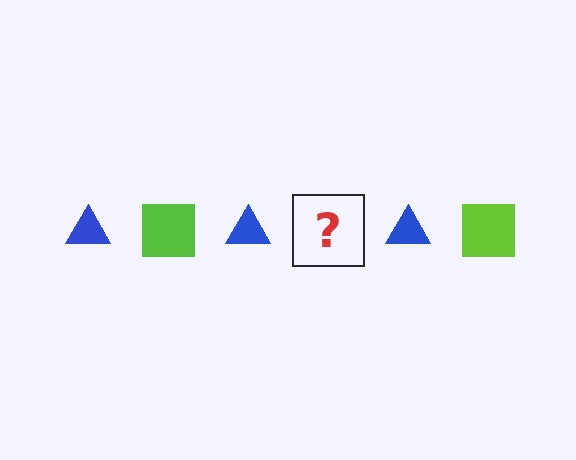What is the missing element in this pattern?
The missing element is a lime square.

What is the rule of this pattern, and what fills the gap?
The rule is that the pattern alternates between blue triangle and lime square. The gap should be filled with a lime square.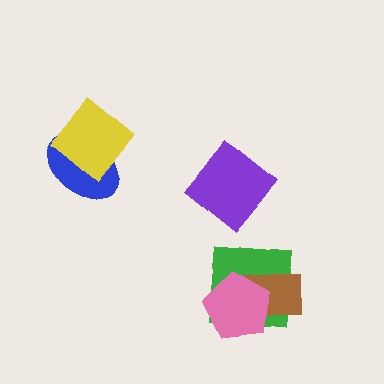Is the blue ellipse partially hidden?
Yes, it is partially covered by another shape.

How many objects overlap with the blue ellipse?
1 object overlaps with the blue ellipse.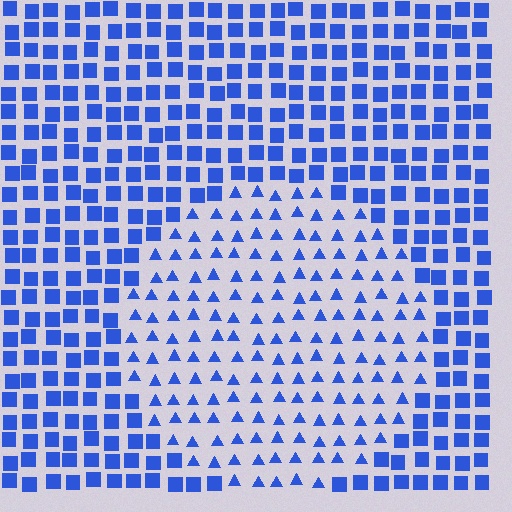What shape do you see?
I see a circle.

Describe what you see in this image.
The image is filled with small blue elements arranged in a uniform grid. A circle-shaped region contains triangles, while the surrounding area contains squares. The boundary is defined purely by the change in element shape.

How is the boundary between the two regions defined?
The boundary is defined by a change in element shape: triangles inside vs. squares outside. All elements share the same color and spacing.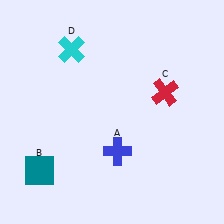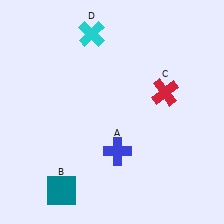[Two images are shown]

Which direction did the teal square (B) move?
The teal square (B) moved right.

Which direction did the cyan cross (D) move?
The cyan cross (D) moved right.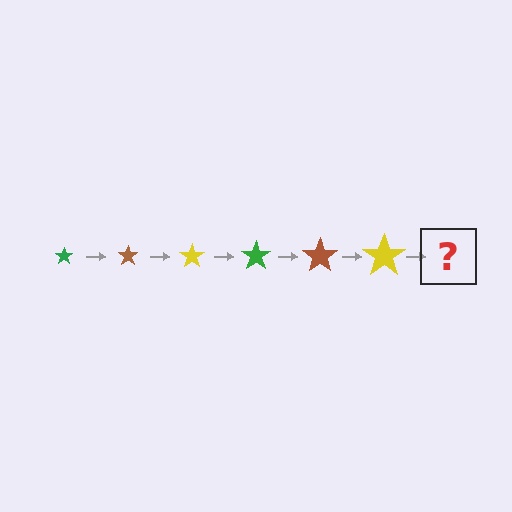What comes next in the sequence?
The next element should be a green star, larger than the previous one.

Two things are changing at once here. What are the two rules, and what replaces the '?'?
The two rules are that the star grows larger each step and the color cycles through green, brown, and yellow. The '?' should be a green star, larger than the previous one.